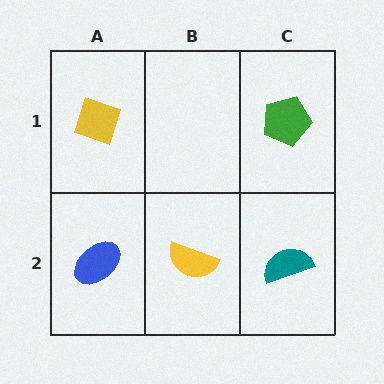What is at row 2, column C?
A teal semicircle.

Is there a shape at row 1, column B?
No, that cell is empty.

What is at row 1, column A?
A yellow diamond.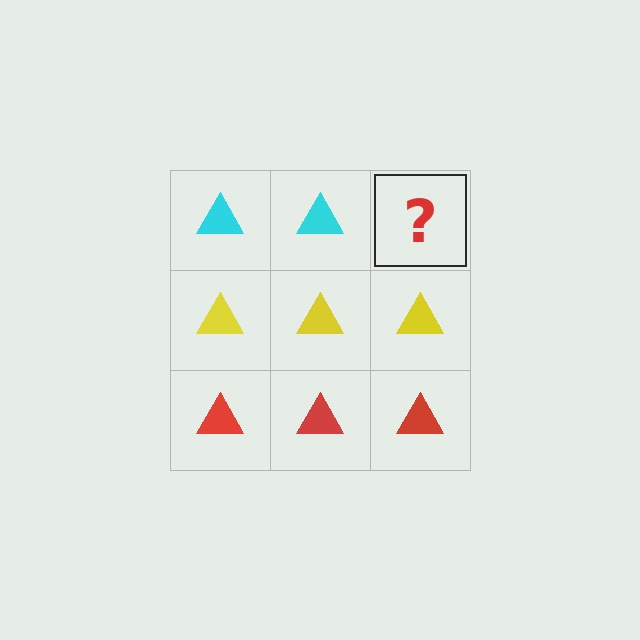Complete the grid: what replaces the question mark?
The question mark should be replaced with a cyan triangle.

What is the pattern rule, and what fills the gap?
The rule is that each row has a consistent color. The gap should be filled with a cyan triangle.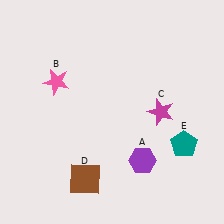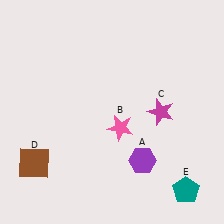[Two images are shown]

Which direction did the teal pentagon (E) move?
The teal pentagon (E) moved down.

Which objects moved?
The objects that moved are: the pink star (B), the brown square (D), the teal pentagon (E).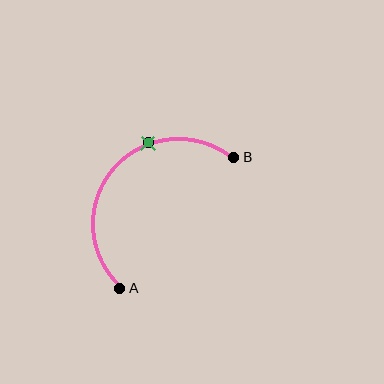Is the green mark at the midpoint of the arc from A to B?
No. The green mark lies on the arc but is closer to endpoint B. The arc midpoint would be at the point on the curve equidistant along the arc from both A and B.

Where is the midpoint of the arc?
The arc midpoint is the point on the curve farthest from the straight line joining A and B. It sits above and to the left of that line.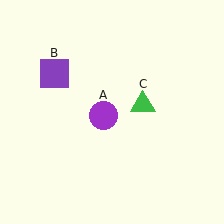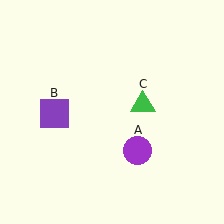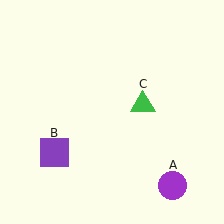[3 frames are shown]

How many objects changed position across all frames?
2 objects changed position: purple circle (object A), purple square (object B).